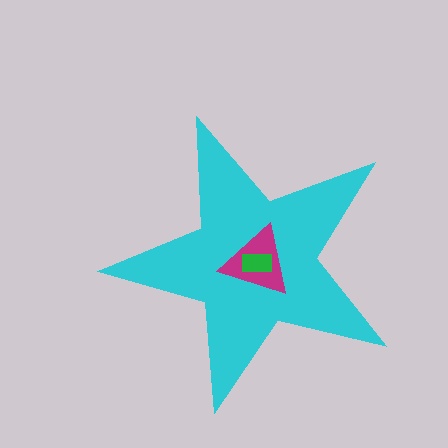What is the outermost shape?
The cyan star.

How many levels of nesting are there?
3.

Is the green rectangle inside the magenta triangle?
Yes.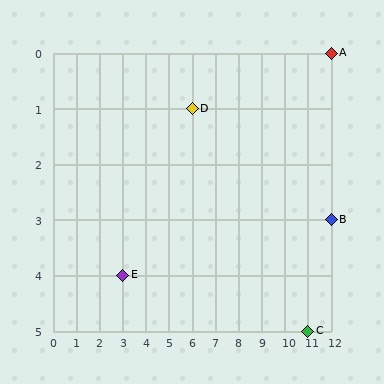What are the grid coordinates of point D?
Point D is at grid coordinates (6, 1).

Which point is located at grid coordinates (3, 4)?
Point E is at (3, 4).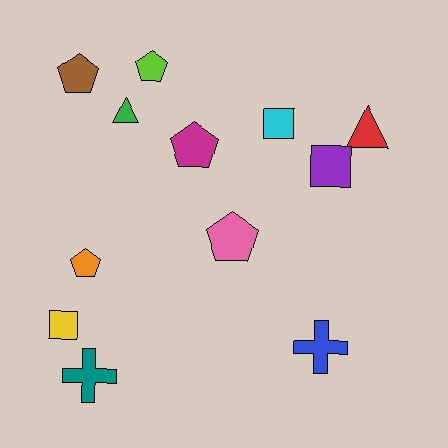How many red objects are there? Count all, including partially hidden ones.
There is 1 red object.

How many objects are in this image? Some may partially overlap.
There are 12 objects.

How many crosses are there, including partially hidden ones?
There are 2 crosses.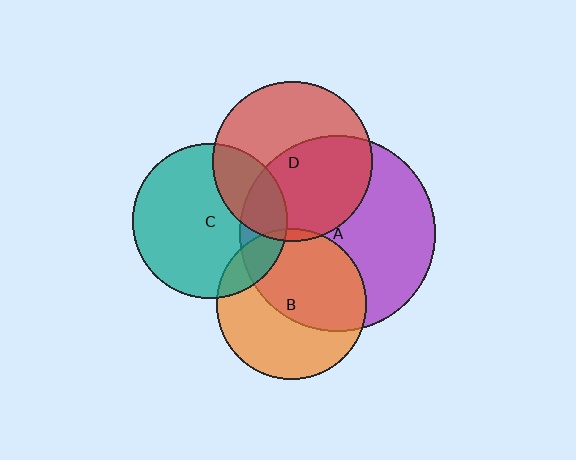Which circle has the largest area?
Circle A (purple).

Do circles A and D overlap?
Yes.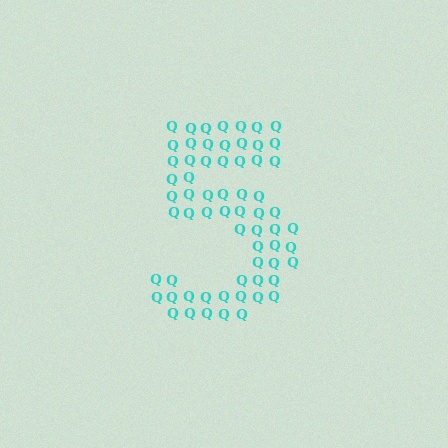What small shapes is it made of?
It is made of small letter Q's.